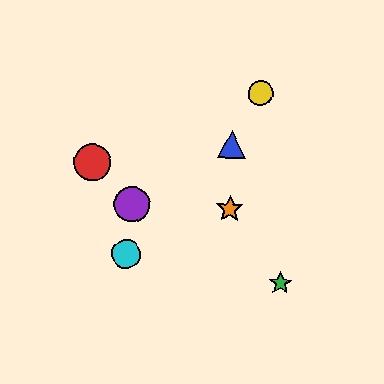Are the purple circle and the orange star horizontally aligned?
Yes, both are at y≈204.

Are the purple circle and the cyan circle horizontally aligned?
No, the purple circle is at y≈204 and the cyan circle is at y≈254.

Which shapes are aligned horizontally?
The purple circle, the orange star are aligned horizontally.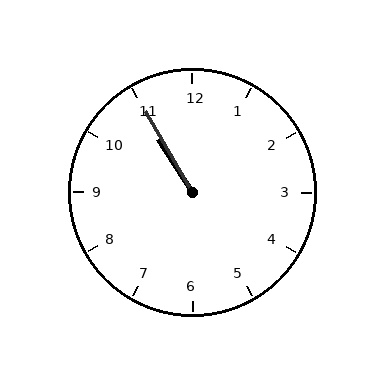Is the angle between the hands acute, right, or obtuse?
It is acute.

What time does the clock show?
10:55.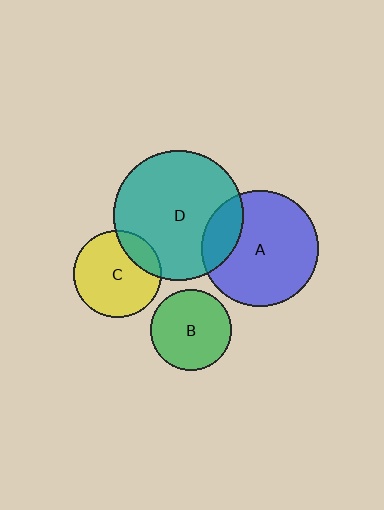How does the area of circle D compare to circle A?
Approximately 1.3 times.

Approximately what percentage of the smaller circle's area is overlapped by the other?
Approximately 20%.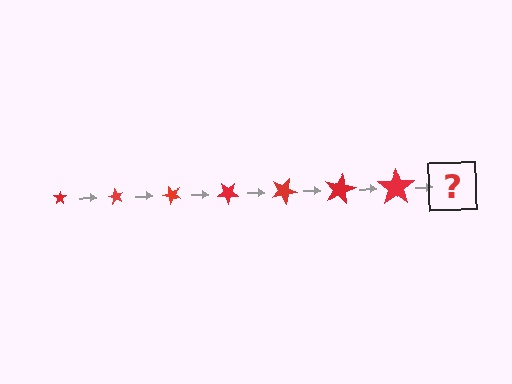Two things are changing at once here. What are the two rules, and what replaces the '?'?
The two rules are that the star grows larger each step and it rotates 60 degrees each step. The '?' should be a star, larger than the previous one and rotated 420 degrees from the start.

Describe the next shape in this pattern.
It should be a star, larger than the previous one and rotated 420 degrees from the start.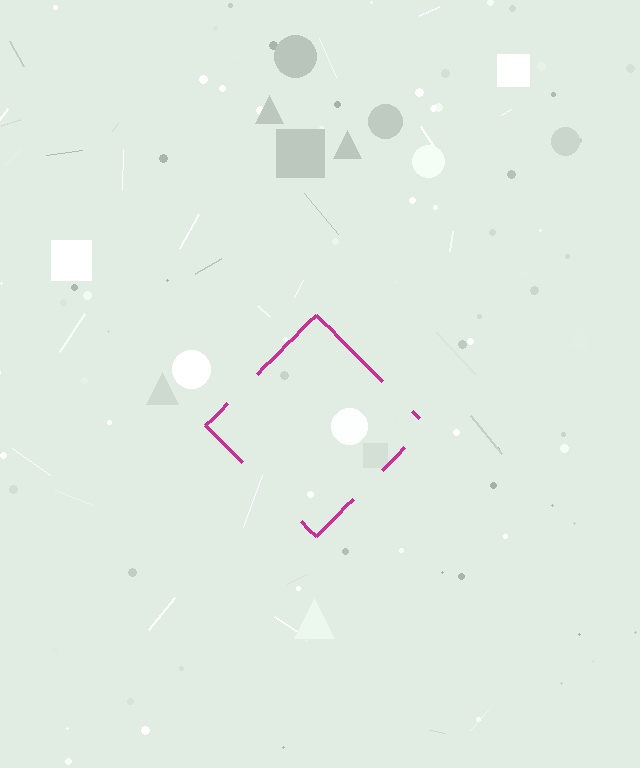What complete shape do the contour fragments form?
The contour fragments form a diamond.